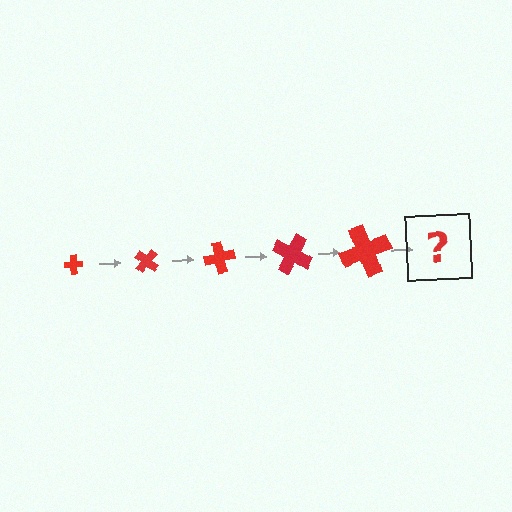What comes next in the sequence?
The next element should be a cross, larger than the previous one and rotated 200 degrees from the start.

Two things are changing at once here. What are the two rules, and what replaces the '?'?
The two rules are that the cross grows larger each step and it rotates 40 degrees each step. The '?' should be a cross, larger than the previous one and rotated 200 degrees from the start.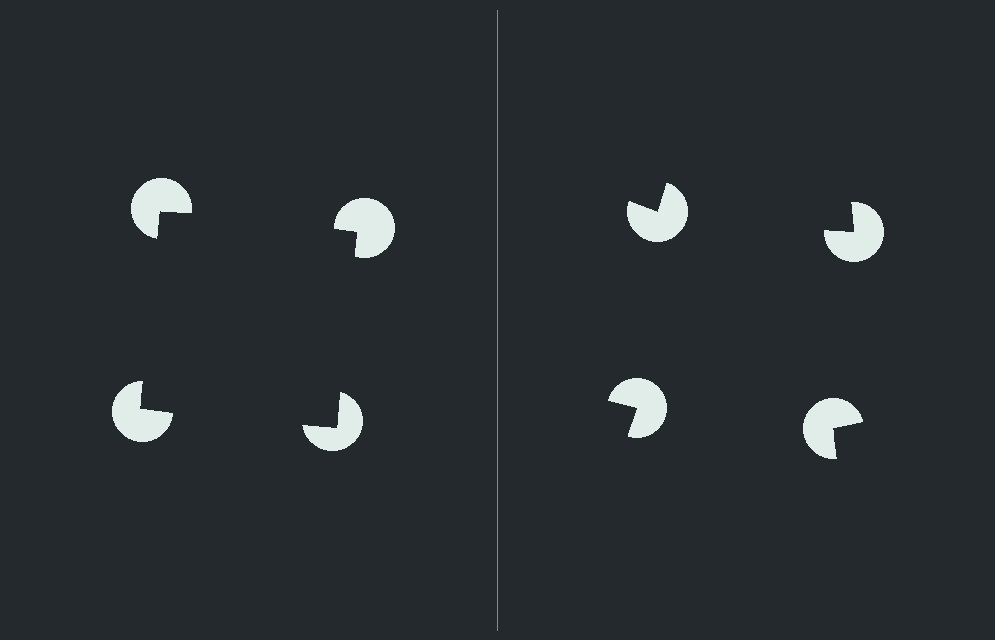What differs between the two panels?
The pac-man discs are positioned identically on both sides; only the wedge orientations differ. On the left they align to a square; on the right they are misaligned.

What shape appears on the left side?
An illusory square.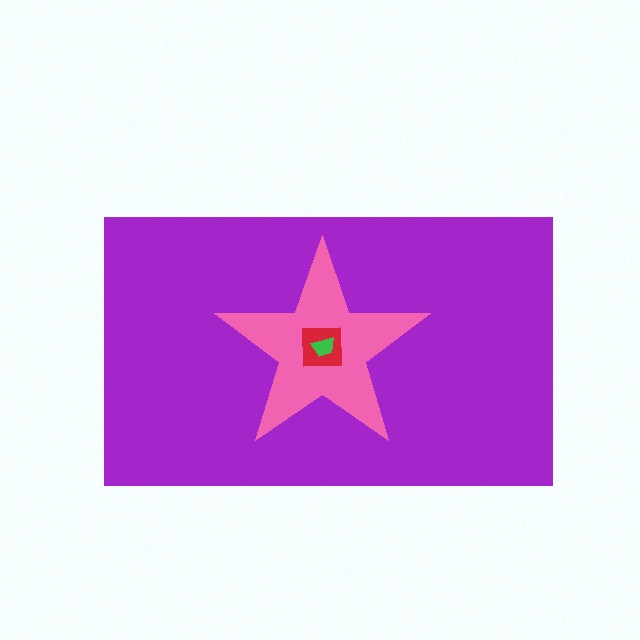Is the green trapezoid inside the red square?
Yes.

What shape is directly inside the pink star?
The red square.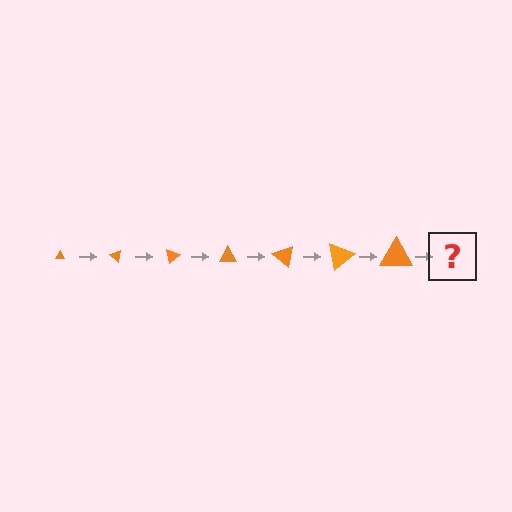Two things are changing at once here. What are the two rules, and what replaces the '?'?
The two rules are that the triangle grows larger each step and it rotates 40 degrees each step. The '?' should be a triangle, larger than the previous one and rotated 280 degrees from the start.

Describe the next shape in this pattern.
It should be a triangle, larger than the previous one and rotated 280 degrees from the start.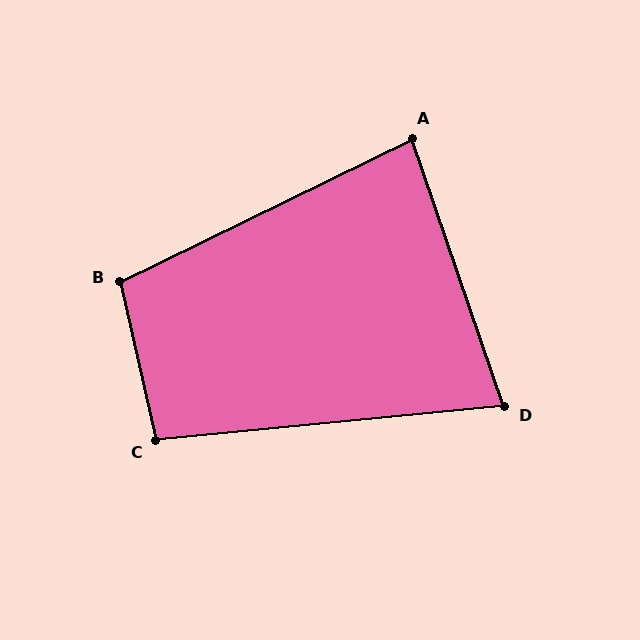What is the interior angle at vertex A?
Approximately 83 degrees (acute).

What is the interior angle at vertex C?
Approximately 97 degrees (obtuse).